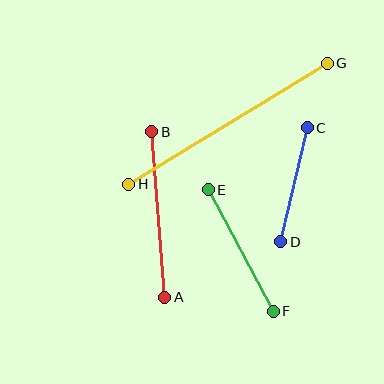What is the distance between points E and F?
The distance is approximately 138 pixels.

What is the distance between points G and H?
The distance is approximately 233 pixels.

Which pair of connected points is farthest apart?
Points G and H are farthest apart.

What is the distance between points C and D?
The distance is approximately 117 pixels.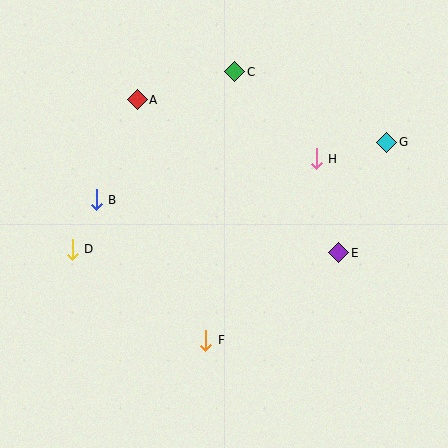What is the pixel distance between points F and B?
The distance between F and B is 178 pixels.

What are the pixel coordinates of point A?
Point A is at (137, 100).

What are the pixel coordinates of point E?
Point E is at (339, 253).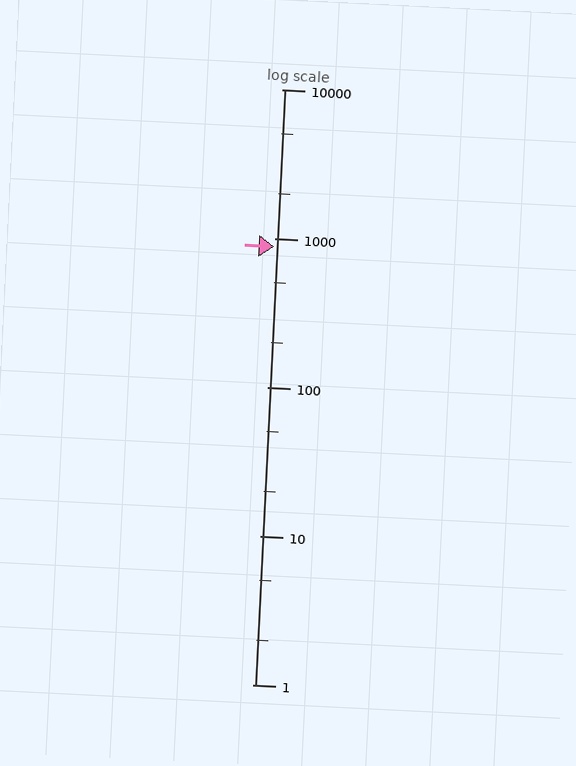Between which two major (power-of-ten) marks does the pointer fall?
The pointer is between 100 and 1000.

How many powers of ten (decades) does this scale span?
The scale spans 4 decades, from 1 to 10000.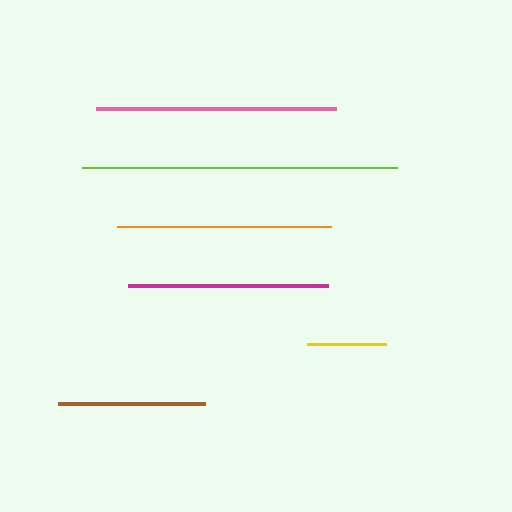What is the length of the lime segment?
The lime segment is approximately 315 pixels long.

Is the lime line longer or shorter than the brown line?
The lime line is longer than the brown line.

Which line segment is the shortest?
The yellow line is the shortest at approximately 79 pixels.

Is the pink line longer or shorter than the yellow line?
The pink line is longer than the yellow line.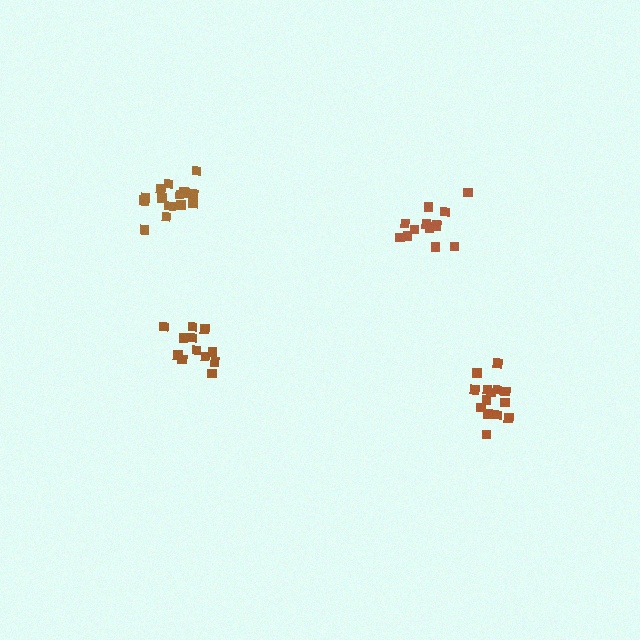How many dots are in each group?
Group 1: 12 dots, Group 2: 16 dots, Group 3: 14 dots, Group 4: 14 dots (56 total).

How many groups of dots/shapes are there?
There are 4 groups.